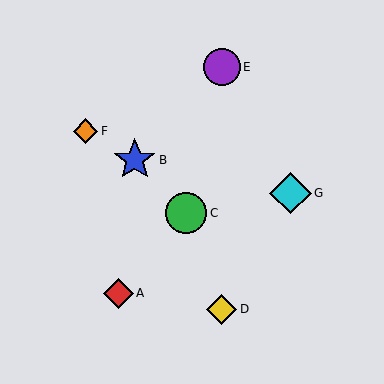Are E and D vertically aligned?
Yes, both are at x≈222.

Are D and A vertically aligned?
No, D is at x≈222 and A is at x≈118.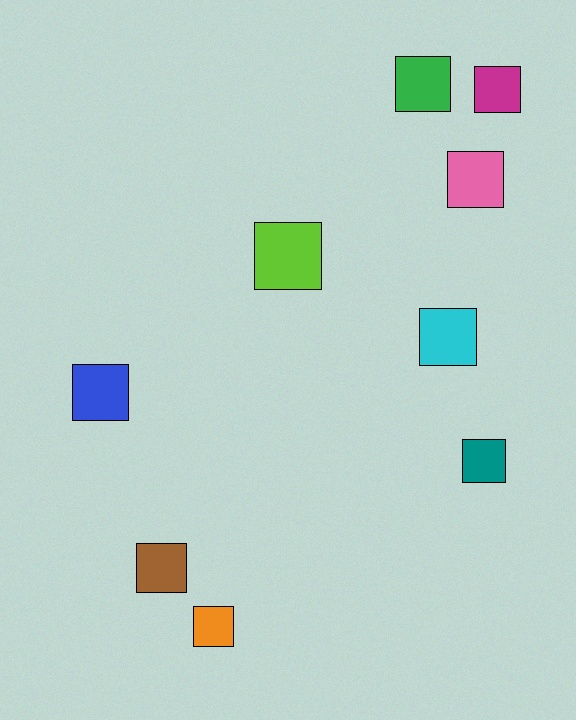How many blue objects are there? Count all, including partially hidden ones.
There is 1 blue object.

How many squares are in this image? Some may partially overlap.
There are 9 squares.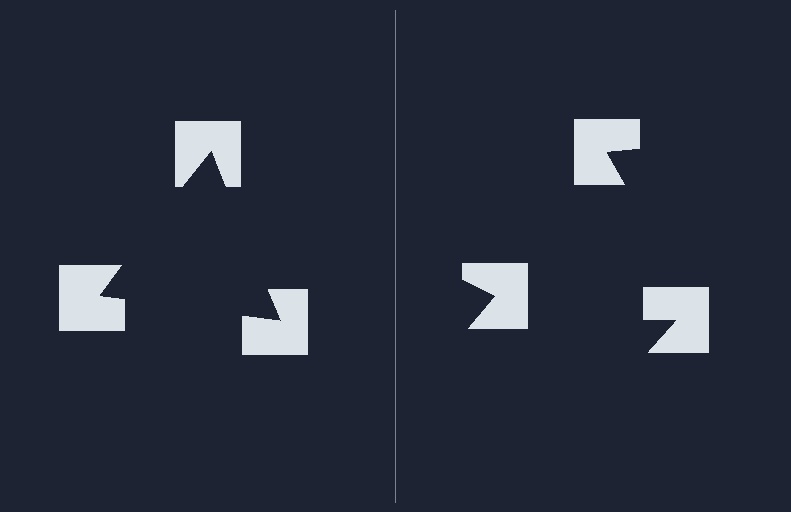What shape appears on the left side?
An illusory triangle.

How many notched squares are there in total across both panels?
6 — 3 on each side.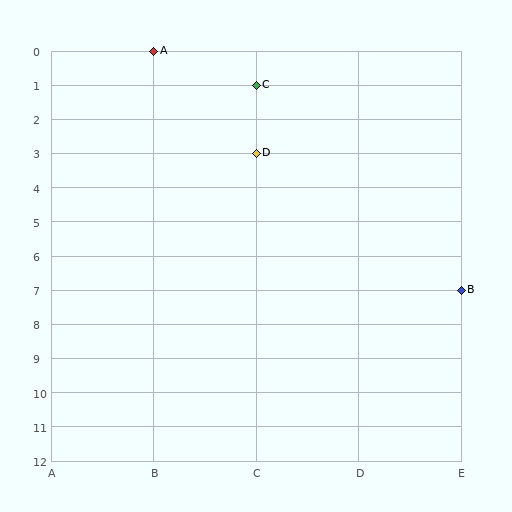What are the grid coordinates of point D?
Point D is at grid coordinates (C, 3).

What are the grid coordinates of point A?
Point A is at grid coordinates (B, 0).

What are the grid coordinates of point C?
Point C is at grid coordinates (C, 1).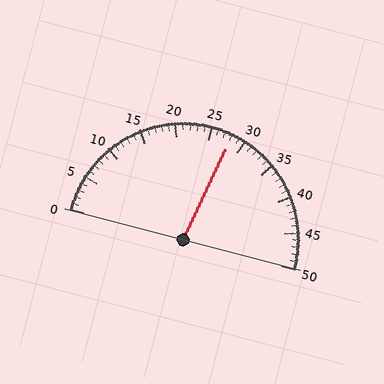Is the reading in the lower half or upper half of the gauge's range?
The reading is in the upper half of the range (0 to 50).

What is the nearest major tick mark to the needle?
The nearest major tick mark is 30.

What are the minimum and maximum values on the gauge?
The gauge ranges from 0 to 50.